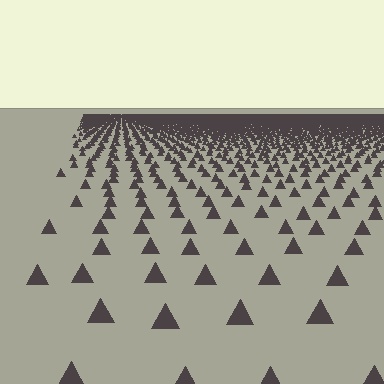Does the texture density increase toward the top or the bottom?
Density increases toward the top.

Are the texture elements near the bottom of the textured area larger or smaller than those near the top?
Larger. Near the bottom, elements are closer to the viewer and appear at a bigger on-screen size.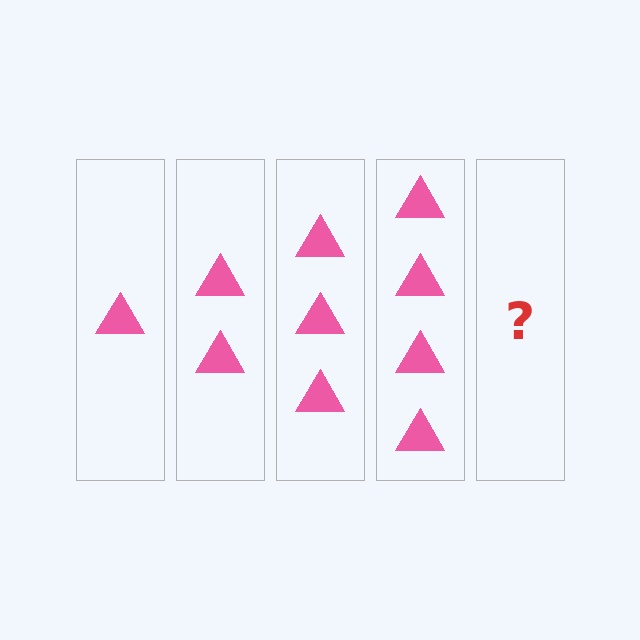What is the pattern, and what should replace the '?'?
The pattern is that each step adds one more triangle. The '?' should be 5 triangles.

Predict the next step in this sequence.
The next step is 5 triangles.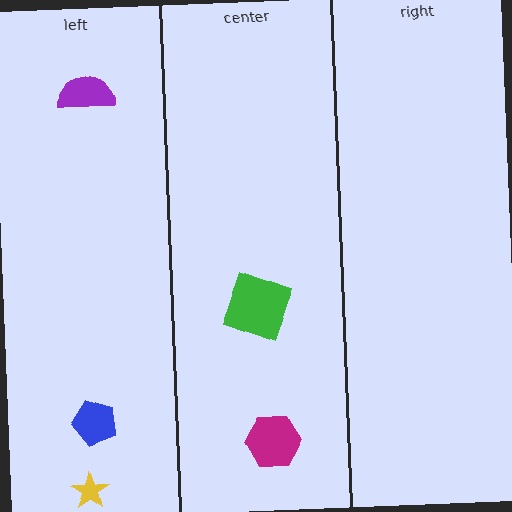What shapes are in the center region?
The green square, the magenta hexagon.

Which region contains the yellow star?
The left region.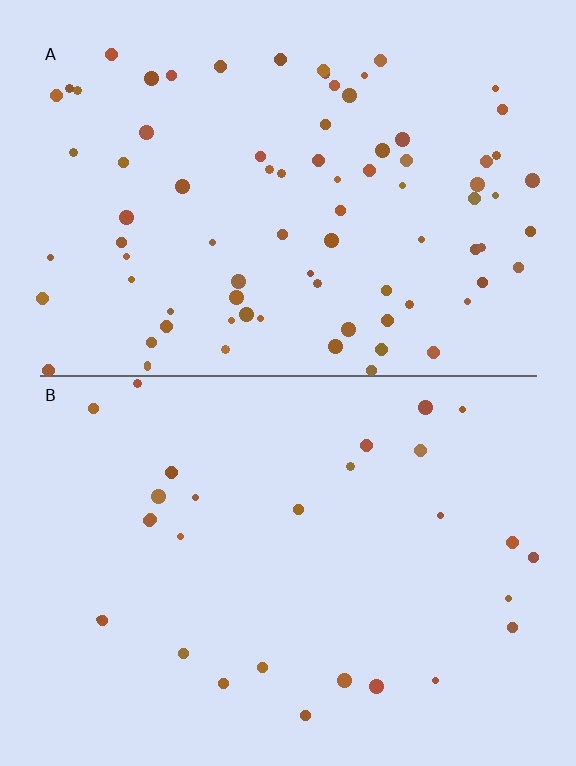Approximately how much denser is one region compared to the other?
Approximately 2.8× — region A over region B.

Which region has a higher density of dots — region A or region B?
A (the top).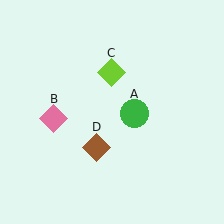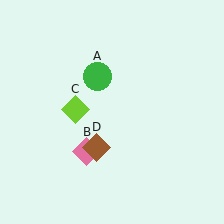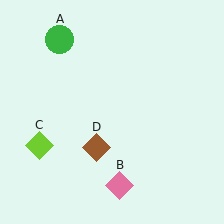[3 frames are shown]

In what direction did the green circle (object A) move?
The green circle (object A) moved up and to the left.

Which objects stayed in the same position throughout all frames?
Brown diamond (object D) remained stationary.